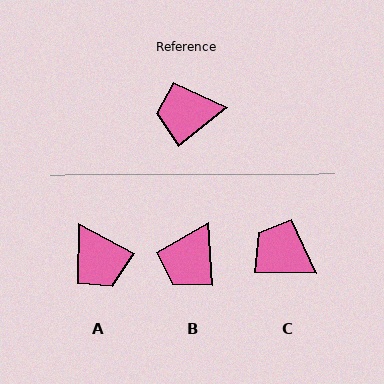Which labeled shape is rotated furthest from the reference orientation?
A, about 113 degrees away.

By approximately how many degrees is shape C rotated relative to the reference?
Approximately 40 degrees clockwise.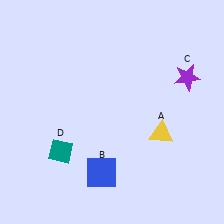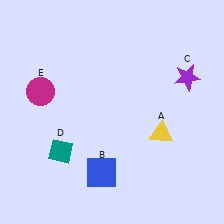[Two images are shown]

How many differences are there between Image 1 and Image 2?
There is 1 difference between the two images.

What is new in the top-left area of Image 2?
A magenta circle (E) was added in the top-left area of Image 2.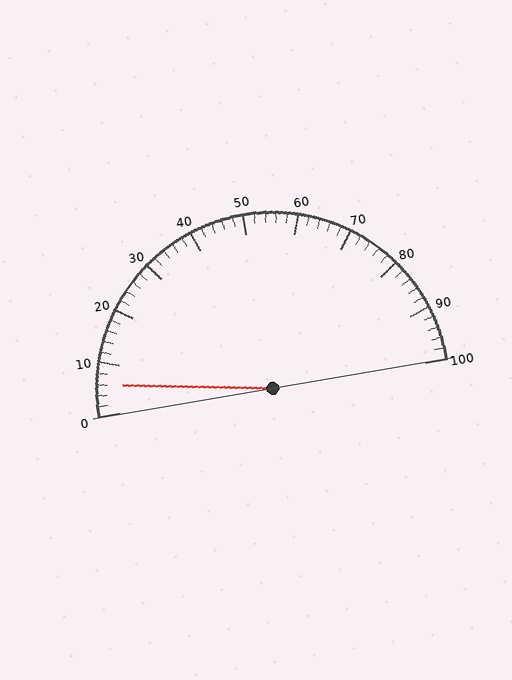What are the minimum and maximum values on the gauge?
The gauge ranges from 0 to 100.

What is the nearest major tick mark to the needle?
The nearest major tick mark is 10.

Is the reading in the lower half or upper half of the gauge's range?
The reading is in the lower half of the range (0 to 100).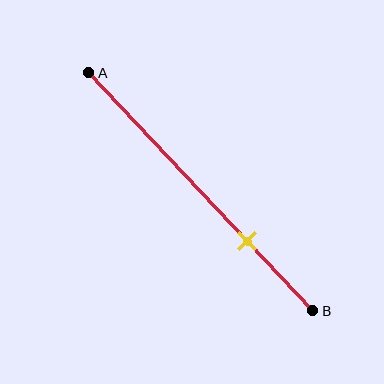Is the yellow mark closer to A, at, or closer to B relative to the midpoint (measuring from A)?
The yellow mark is closer to point B than the midpoint of segment AB.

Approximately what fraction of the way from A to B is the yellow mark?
The yellow mark is approximately 70% of the way from A to B.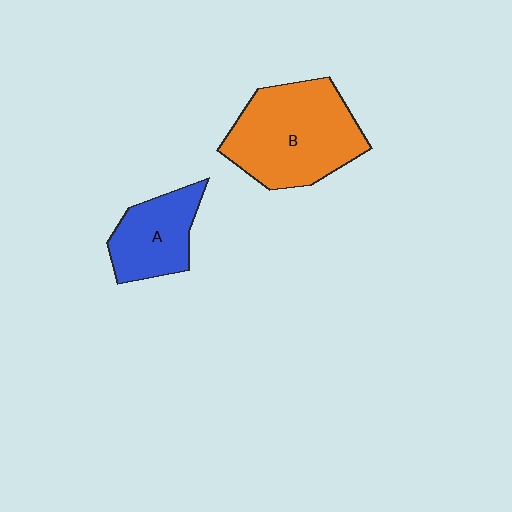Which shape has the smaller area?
Shape A (blue).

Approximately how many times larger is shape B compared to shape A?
Approximately 1.8 times.